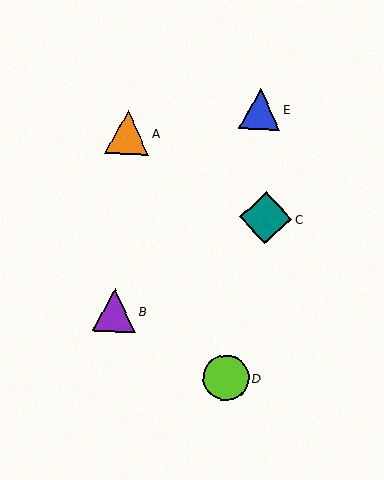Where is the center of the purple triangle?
The center of the purple triangle is at (114, 310).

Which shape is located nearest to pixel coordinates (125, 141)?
The orange triangle (labeled A) at (127, 133) is nearest to that location.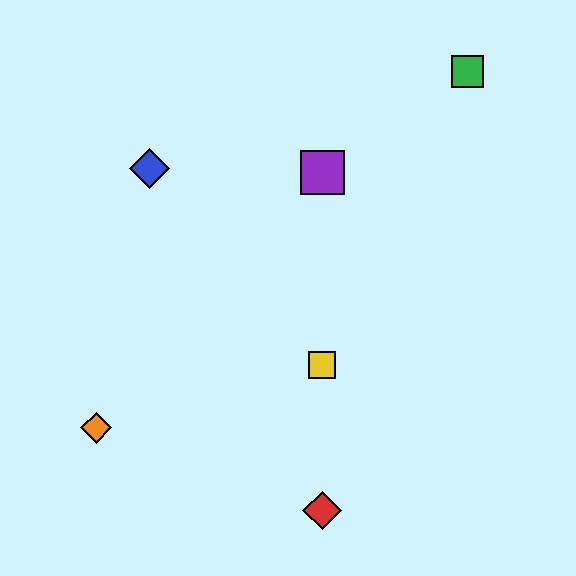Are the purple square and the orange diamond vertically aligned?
No, the purple square is at x≈322 and the orange diamond is at x≈96.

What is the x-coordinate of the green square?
The green square is at x≈468.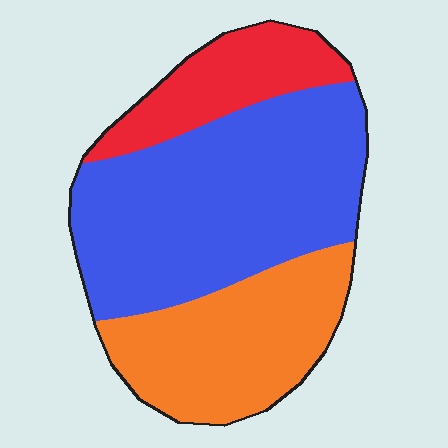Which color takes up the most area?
Blue, at roughly 50%.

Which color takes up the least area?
Red, at roughly 15%.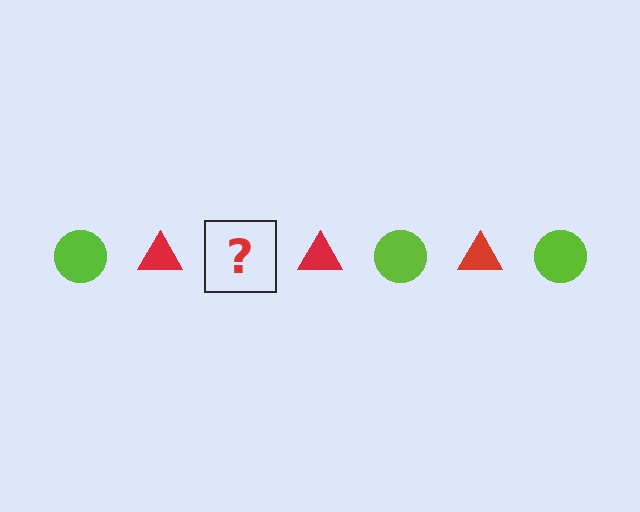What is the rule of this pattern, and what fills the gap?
The rule is that the pattern alternates between lime circle and red triangle. The gap should be filled with a lime circle.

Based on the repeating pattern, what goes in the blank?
The blank should be a lime circle.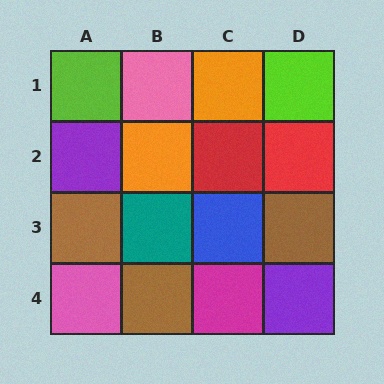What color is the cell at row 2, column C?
Red.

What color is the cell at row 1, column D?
Lime.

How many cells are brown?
3 cells are brown.